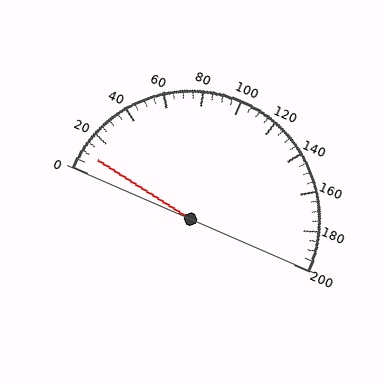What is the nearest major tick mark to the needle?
The nearest major tick mark is 0.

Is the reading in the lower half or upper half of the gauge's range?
The reading is in the lower half of the range (0 to 200).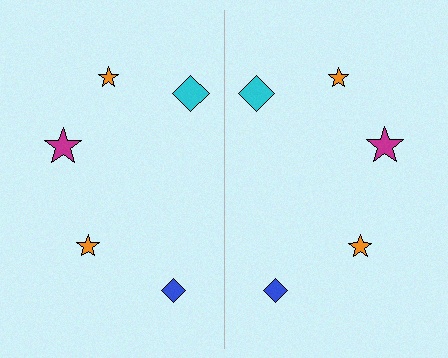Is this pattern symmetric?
Yes, this pattern has bilateral (reflection) symmetry.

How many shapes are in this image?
There are 10 shapes in this image.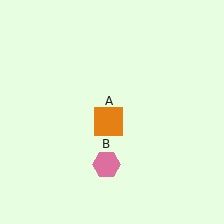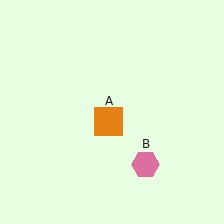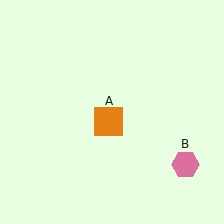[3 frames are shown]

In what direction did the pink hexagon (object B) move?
The pink hexagon (object B) moved right.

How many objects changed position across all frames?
1 object changed position: pink hexagon (object B).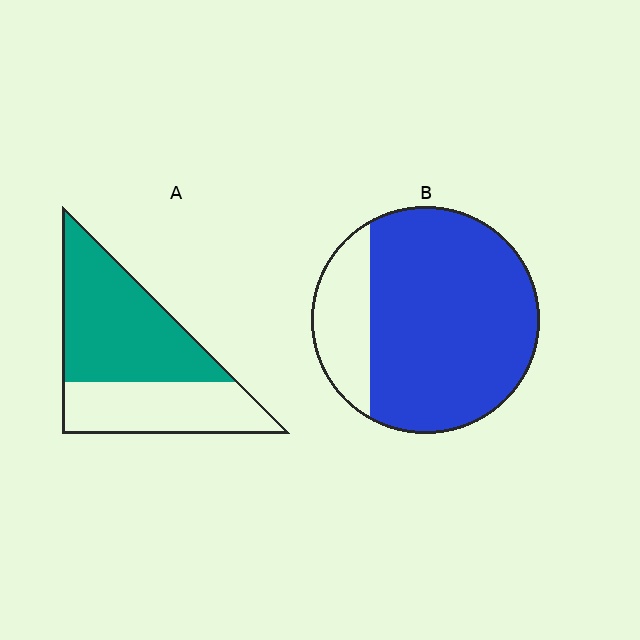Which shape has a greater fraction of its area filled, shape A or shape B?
Shape B.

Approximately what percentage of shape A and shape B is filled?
A is approximately 60% and B is approximately 80%.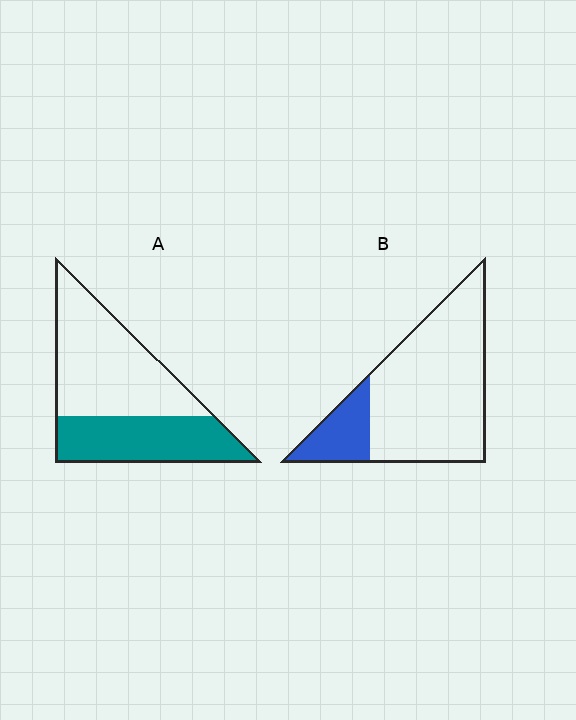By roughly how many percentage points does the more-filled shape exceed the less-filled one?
By roughly 20 percentage points (A over B).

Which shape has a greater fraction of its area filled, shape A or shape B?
Shape A.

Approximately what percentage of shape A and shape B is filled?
A is approximately 40% and B is approximately 20%.